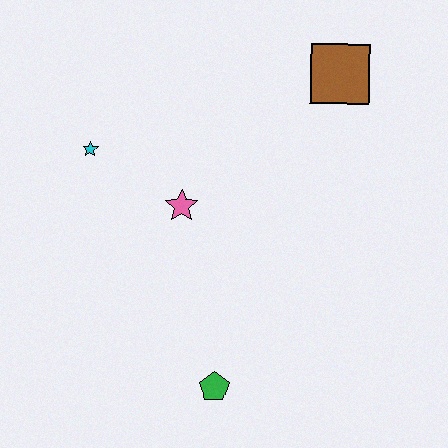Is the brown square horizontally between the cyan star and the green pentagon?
No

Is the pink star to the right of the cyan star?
Yes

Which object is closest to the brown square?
The pink star is closest to the brown square.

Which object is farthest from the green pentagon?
The brown square is farthest from the green pentagon.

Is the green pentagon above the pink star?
No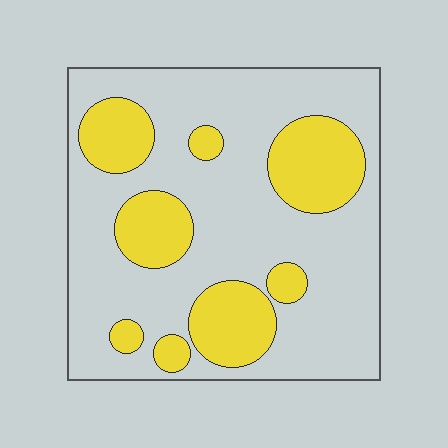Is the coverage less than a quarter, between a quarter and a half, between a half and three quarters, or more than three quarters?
Between a quarter and a half.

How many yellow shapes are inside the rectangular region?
8.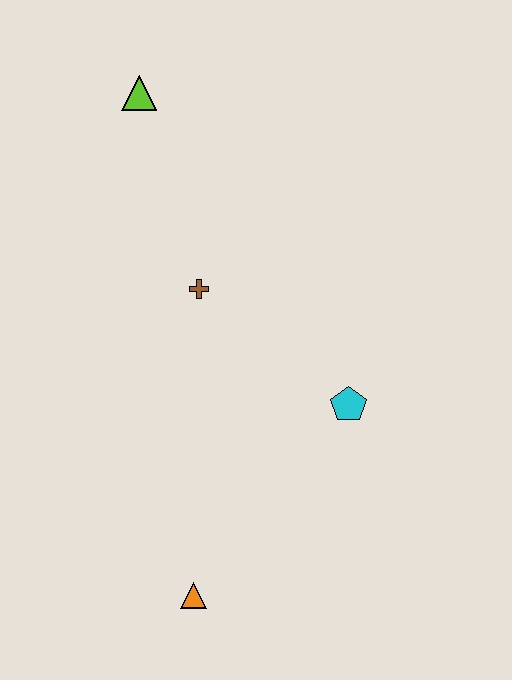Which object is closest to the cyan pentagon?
The brown cross is closest to the cyan pentagon.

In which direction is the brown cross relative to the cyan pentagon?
The brown cross is to the left of the cyan pentagon.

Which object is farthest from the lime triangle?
The orange triangle is farthest from the lime triangle.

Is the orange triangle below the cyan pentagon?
Yes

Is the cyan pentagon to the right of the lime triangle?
Yes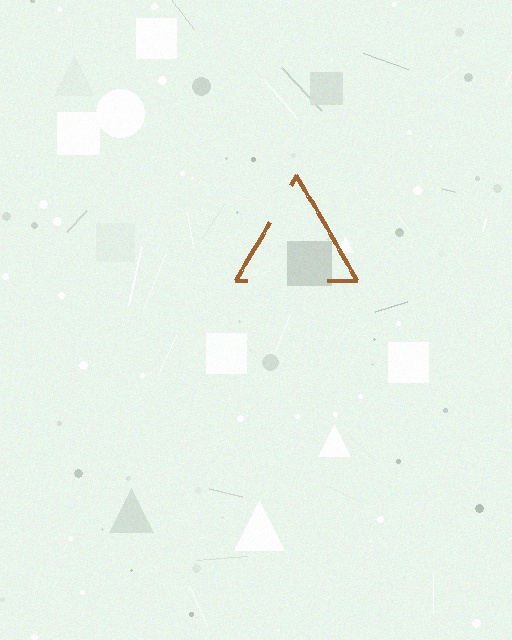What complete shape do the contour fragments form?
The contour fragments form a triangle.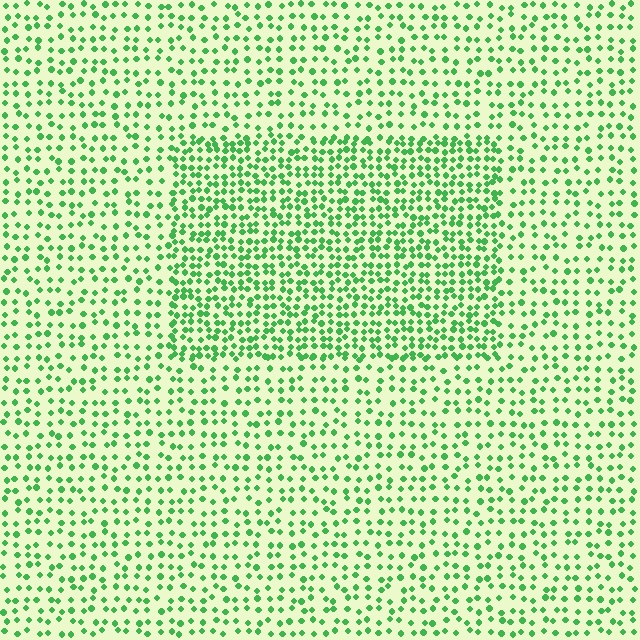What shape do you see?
I see a rectangle.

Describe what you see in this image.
The image contains small green elements arranged at two different densities. A rectangle-shaped region is visible where the elements are more densely packed than the surrounding area.